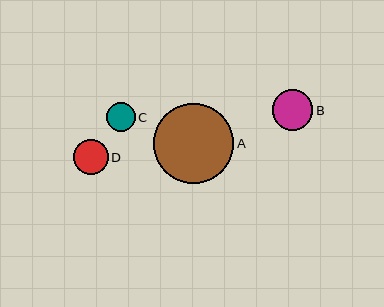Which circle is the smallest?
Circle C is the smallest with a size of approximately 29 pixels.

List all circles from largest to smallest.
From largest to smallest: A, B, D, C.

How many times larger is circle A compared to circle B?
Circle A is approximately 2.0 times the size of circle B.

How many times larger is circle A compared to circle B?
Circle A is approximately 2.0 times the size of circle B.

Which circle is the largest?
Circle A is the largest with a size of approximately 80 pixels.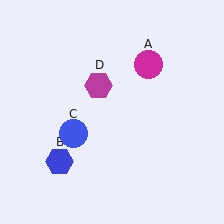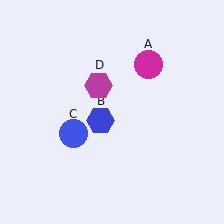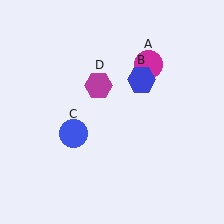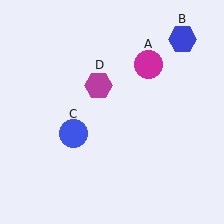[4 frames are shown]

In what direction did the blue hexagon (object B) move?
The blue hexagon (object B) moved up and to the right.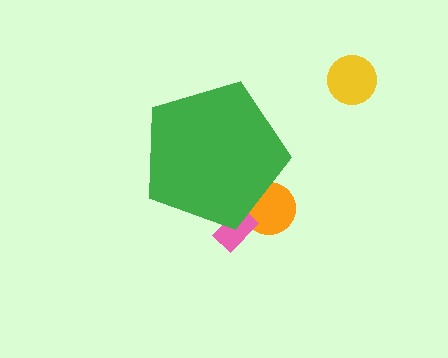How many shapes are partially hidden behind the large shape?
2 shapes are partially hidden.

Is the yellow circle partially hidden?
No, the yellow circle is fully visible.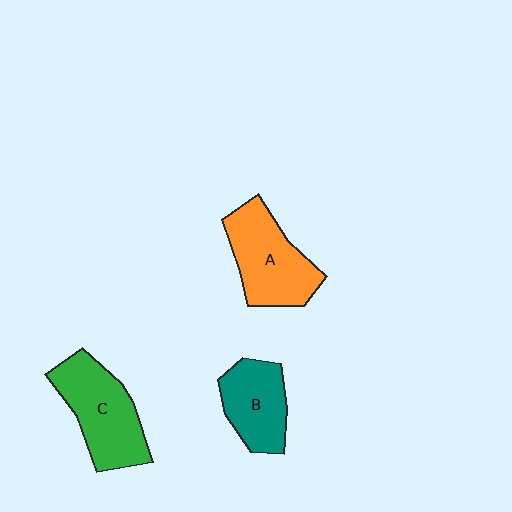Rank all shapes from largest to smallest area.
From largest to smallest: C (green), A (orange), B (teal).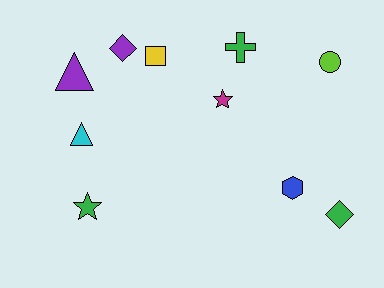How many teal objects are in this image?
There are no teal objects.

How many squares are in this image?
There is 1 square.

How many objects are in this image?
There are 10 objects.